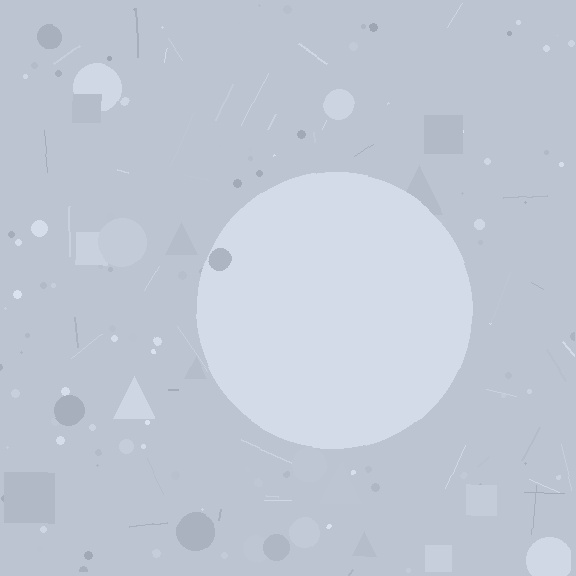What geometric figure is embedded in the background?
A circle is embedded in the background.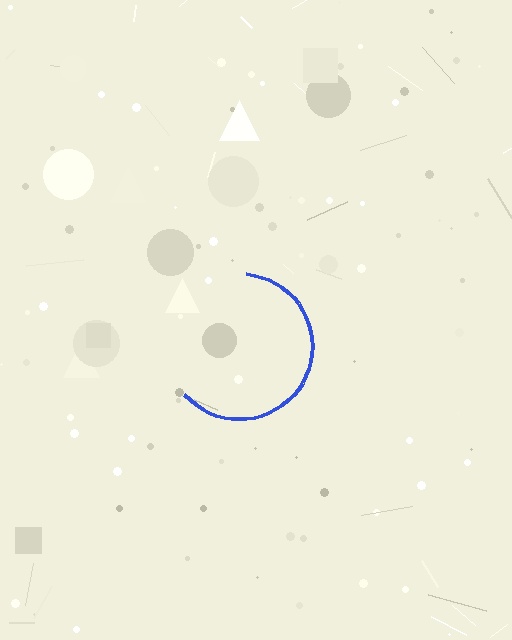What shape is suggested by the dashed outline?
The dashed outline suggests a circle.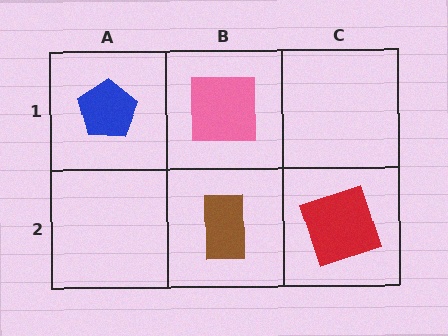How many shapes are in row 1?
2 shapes.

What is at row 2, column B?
A brown rectangle.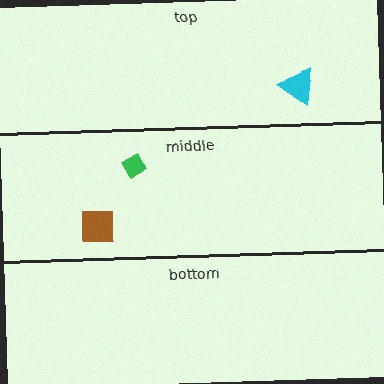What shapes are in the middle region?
The brown square, the green diamond.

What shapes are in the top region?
The cyan triangle.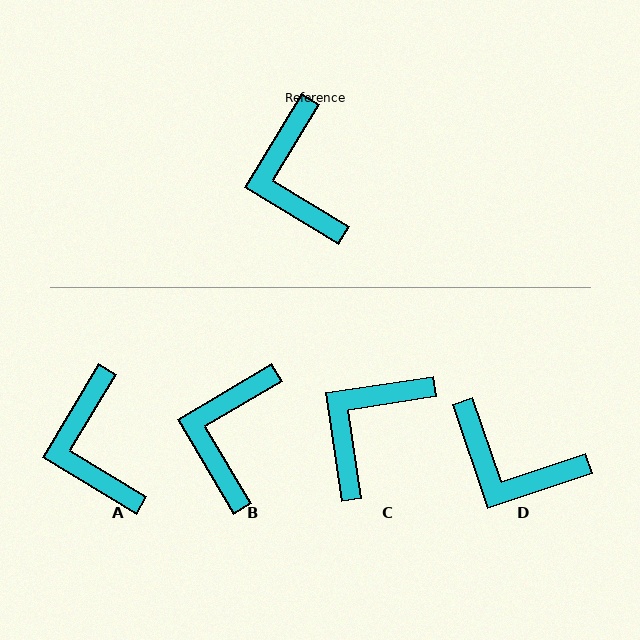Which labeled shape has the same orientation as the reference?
A.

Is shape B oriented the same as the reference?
No, it is off by about 28 degrees.